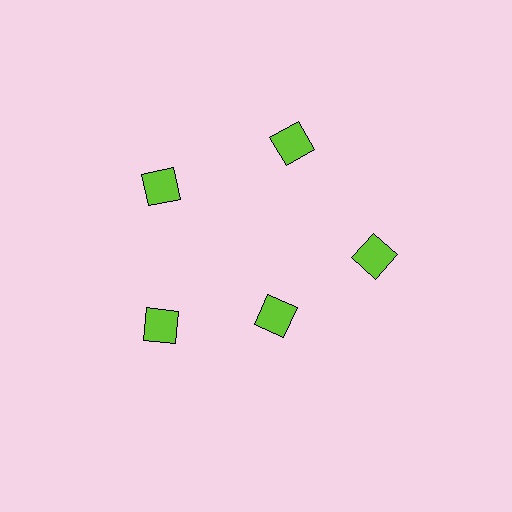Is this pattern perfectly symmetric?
No. The 5 lime diamonds are arranged in a ring, but one element near the 5 o'clock position is pulled inward toward the center, breaking the 5-fold rotational symmetry.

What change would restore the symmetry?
The symmetry would be restored by moving it outward, back onto the ring so that all 5 diamonds sit at equal angles and equal distance from the center.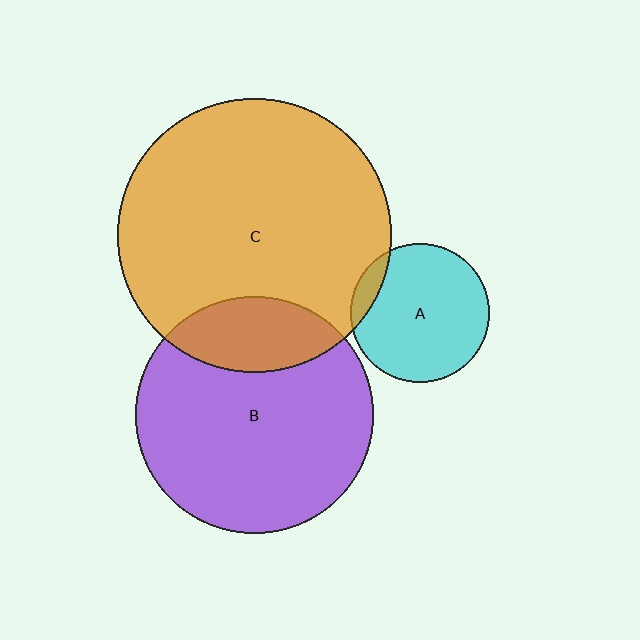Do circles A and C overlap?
Yes.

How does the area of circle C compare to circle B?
Approximately 1.3 times.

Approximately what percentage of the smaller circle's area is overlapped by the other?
Approximately 10%.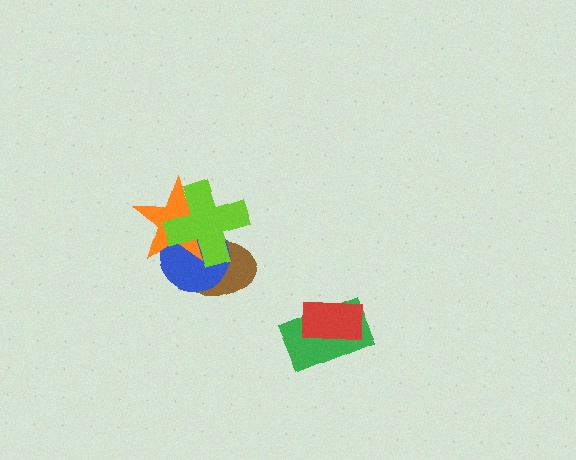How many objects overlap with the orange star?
3 objects overlap with the orange star.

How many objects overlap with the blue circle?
3 objects overlap with the blue circle.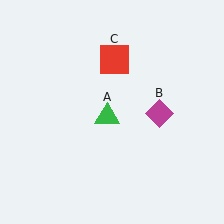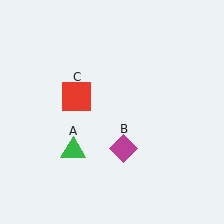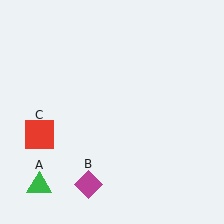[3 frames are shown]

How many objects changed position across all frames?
3 objects changed position: green triangle (object A), magenta diamond (object B), red square (object C).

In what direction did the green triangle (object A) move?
The green triangle (object A) moved down and to the left.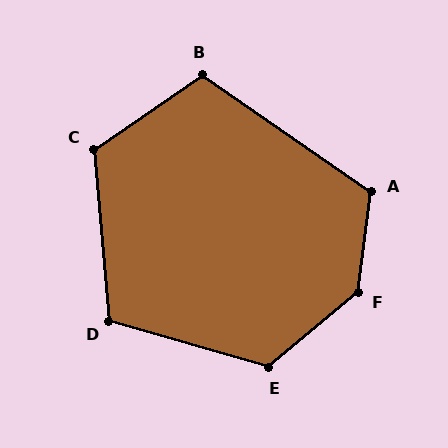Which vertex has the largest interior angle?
F, at approximately 137 degrees.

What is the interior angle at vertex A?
Approximately 117 degrees (obtuse).